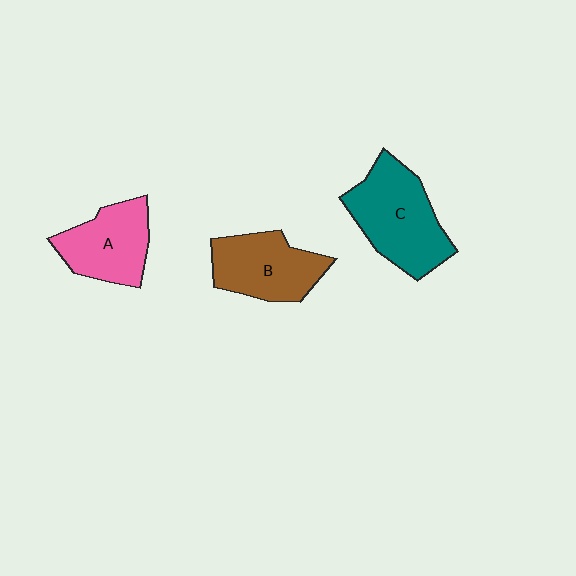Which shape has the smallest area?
Shape A (pink).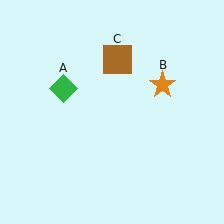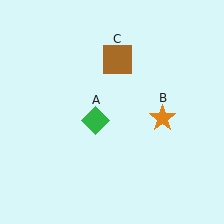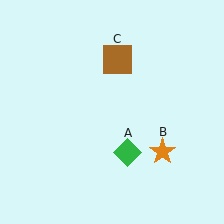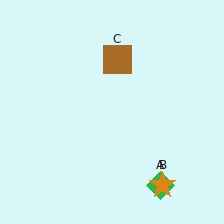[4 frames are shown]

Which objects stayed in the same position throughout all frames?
Brown square (object C) remained stationary.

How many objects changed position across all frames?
2 objects changed position: green diamond (object A), orange star (object B).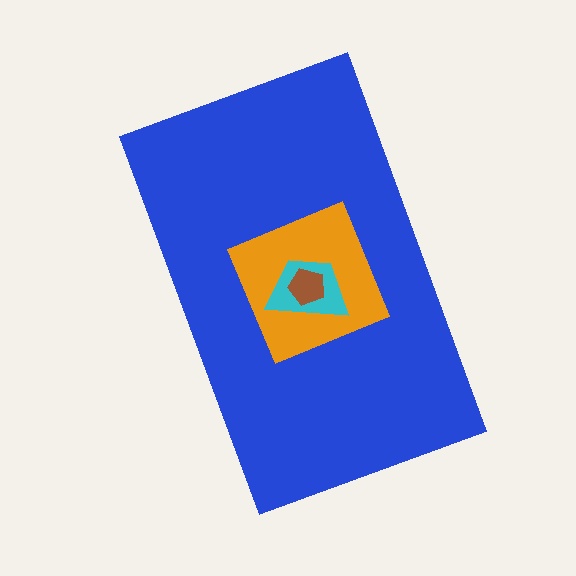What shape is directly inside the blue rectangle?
The orange square.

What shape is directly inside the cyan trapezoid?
The brown pentagon.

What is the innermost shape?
The brown pentagon.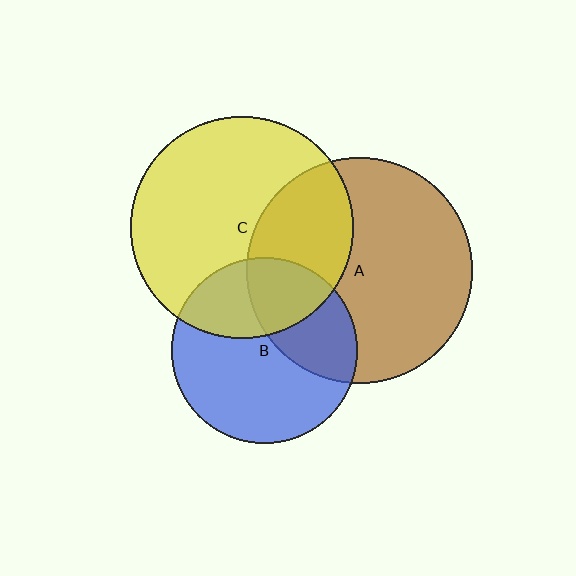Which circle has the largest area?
Circle A (brown).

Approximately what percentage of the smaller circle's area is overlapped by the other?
Approximately 35%.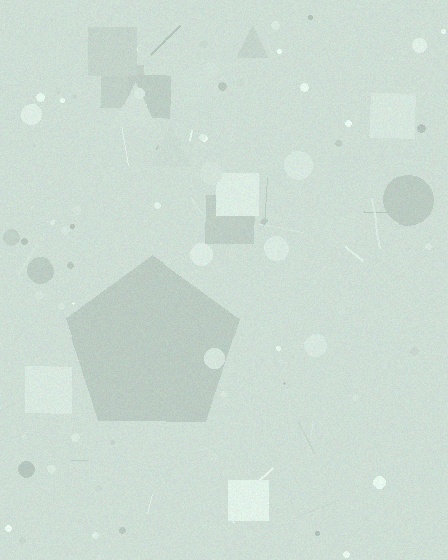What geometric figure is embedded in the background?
A pentagon is embedded in the background.